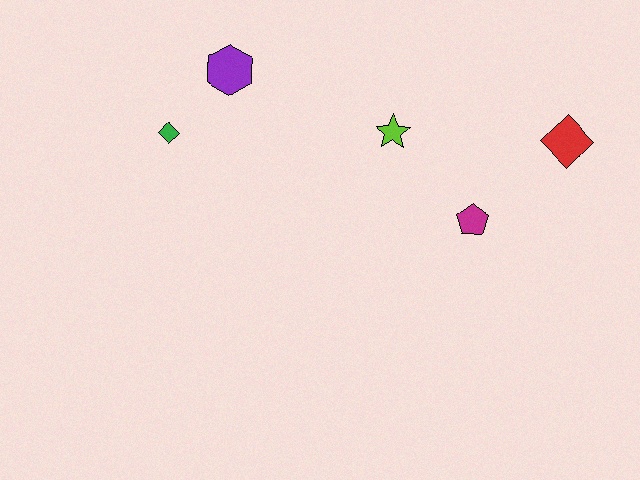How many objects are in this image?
There are 5 objects.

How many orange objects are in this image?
There are no orange objects.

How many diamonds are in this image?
There are 2 diamonds.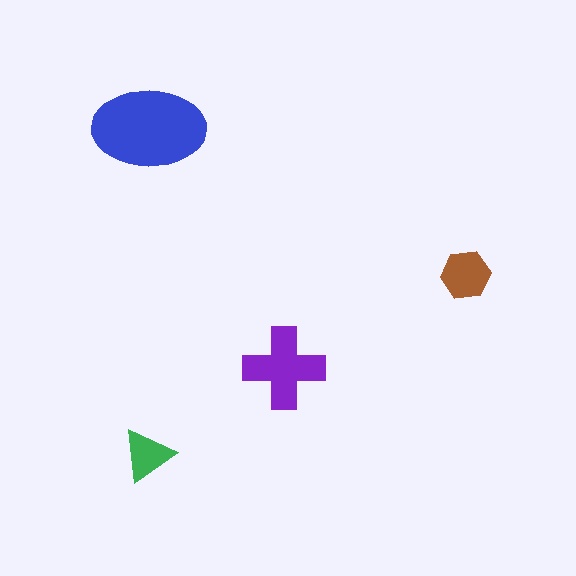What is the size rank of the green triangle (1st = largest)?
4th.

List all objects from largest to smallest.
The blue ellipse, the purple cross, the brown hexagon, the green triangle.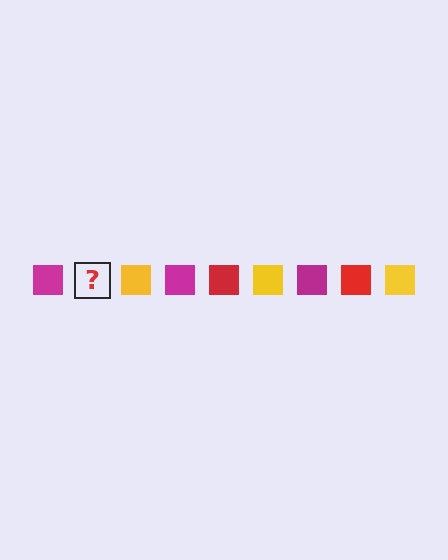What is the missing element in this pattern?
The missing element is a red square.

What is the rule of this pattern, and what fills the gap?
The rule is that the pattern cycles through magenta, red, yellow squares. The gap should be filled with a red square.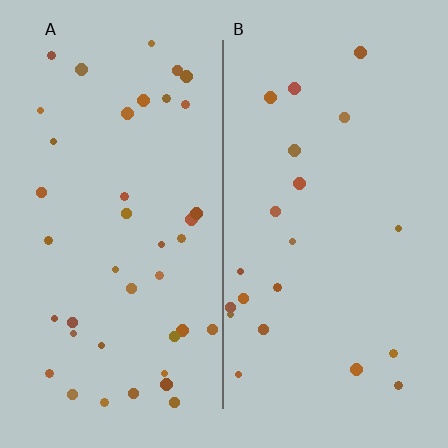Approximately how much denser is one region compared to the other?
Approximately 1.9× — region A over region B.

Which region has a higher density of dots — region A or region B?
A (the left).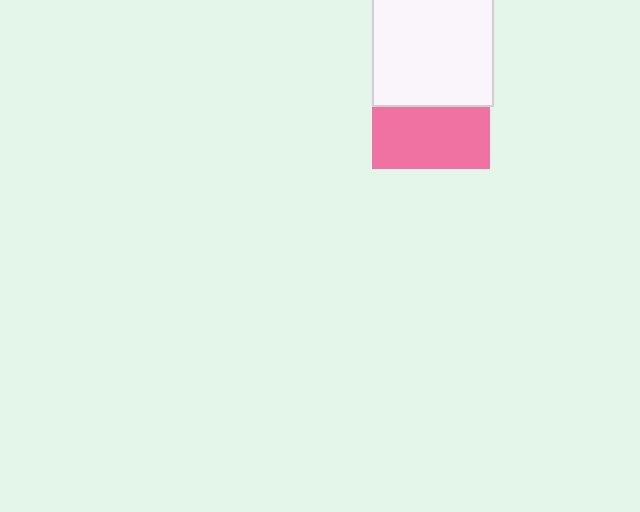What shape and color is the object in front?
The object in front is a white square.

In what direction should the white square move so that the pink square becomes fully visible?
The white square should move up. That is the shortest direction to clear the overlap and leave the pink square fully visible.